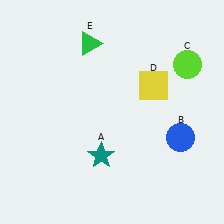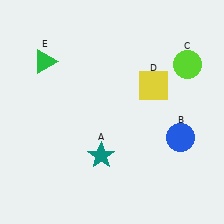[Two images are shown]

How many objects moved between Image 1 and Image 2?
1 object moved between the two images.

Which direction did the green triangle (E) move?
The green triangle (E) moved left.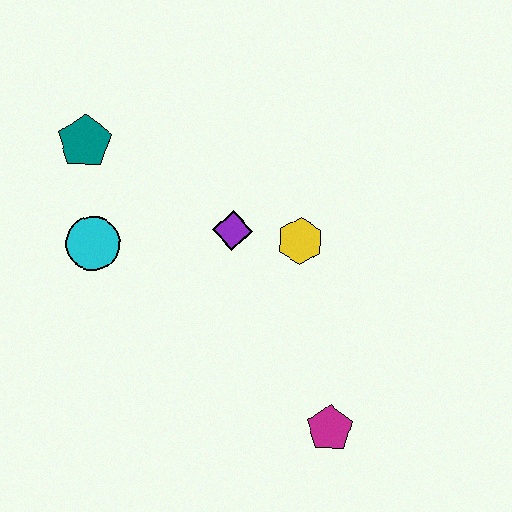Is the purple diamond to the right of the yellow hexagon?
No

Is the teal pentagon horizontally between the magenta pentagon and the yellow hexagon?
No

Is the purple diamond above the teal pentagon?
No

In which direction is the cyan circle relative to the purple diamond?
The cyan circle is to the left of the purple diamond.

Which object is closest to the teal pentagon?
The cyan circle is closest to the teal pentagon.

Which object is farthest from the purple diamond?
The magenta pentagon is farthest from the purple diamond.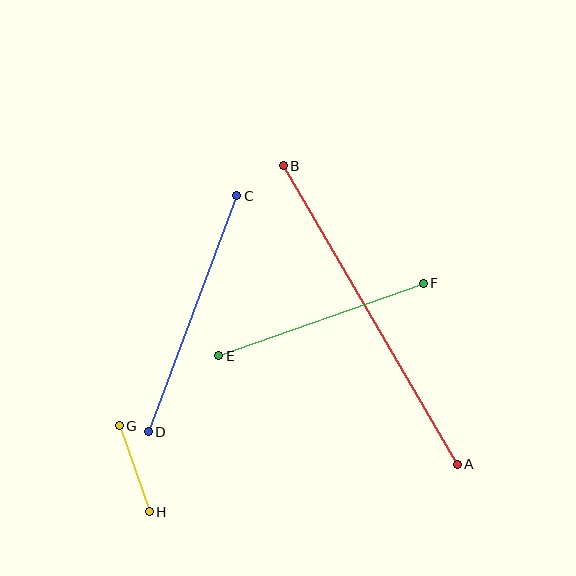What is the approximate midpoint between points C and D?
The midpoint is at approximately (192, 314) pixels.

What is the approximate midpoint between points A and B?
The midpoint is at approximately (370, 315) pixels.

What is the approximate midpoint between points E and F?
The midpoint is at approximately (321, 319) pixels.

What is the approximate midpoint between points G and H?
The midpoint is at approximately (134, 469) pixels.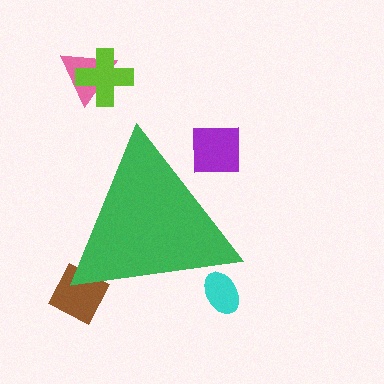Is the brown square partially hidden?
Yes, the brown square is partially hidden behind the green triangle.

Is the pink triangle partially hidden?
No, the pink triangle is fully visible.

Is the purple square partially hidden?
Yes, the purple square is partially hidden behind the green triangle.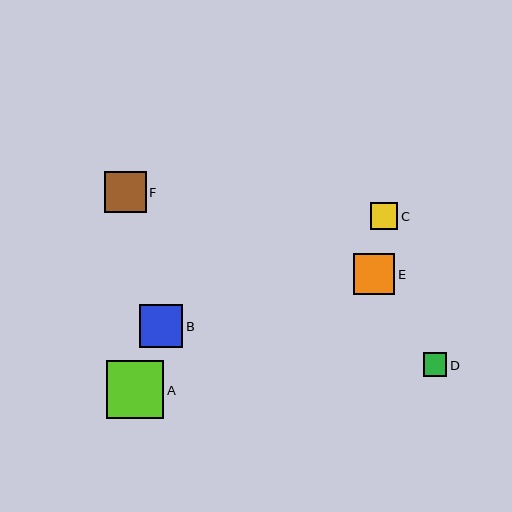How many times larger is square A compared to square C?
Square A is approximately 2.1 times the size of square C.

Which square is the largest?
Square A is the largest with a size of approximately 57 pixels.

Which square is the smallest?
Square D is the smallest with a size of approximately 23 pixels.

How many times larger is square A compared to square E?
Square A is approximately 1.4 times the size of square E.